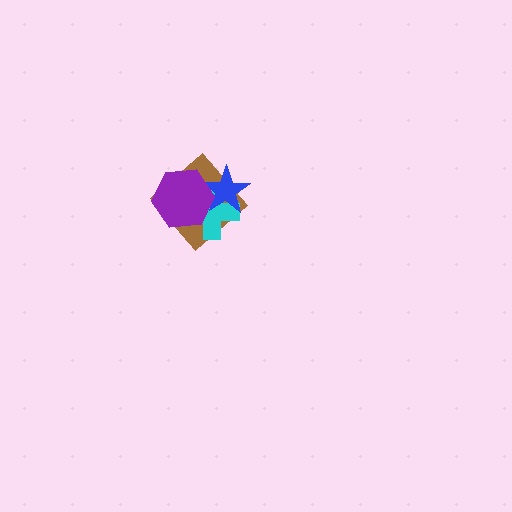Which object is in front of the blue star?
The purple hexagon is in front of the blue star.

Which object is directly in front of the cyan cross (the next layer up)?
The blue star is directly in front of the cyan cross.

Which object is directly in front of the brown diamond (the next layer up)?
The cyan cross is directly in front of the brown diamond.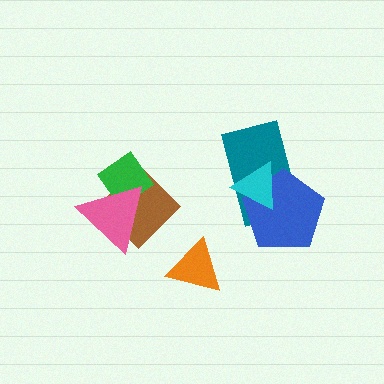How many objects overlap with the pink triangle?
2 objects overlap with the pink triangle.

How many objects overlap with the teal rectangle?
2 objects overlap with the teal rectangle.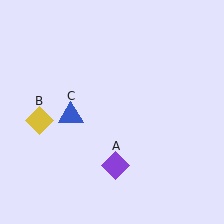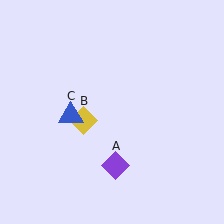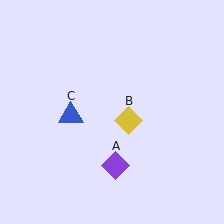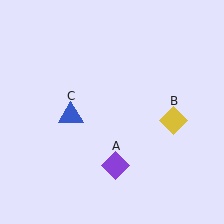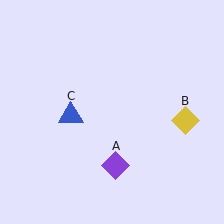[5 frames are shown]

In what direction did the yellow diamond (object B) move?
The yellow diamond (object B) moved right.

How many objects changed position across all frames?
1 object changed position: yellow diamond (object B).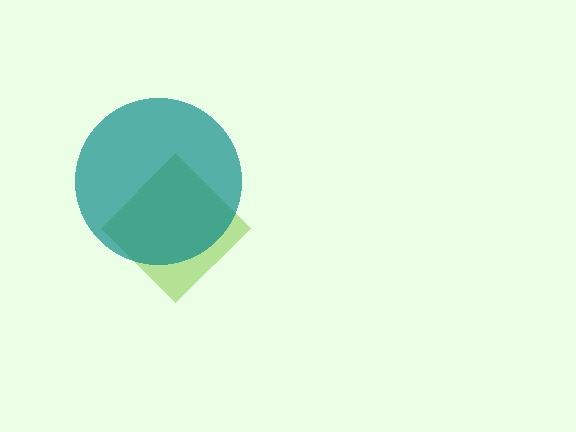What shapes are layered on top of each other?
The layered shapes are: a lime diamond, a teal circle.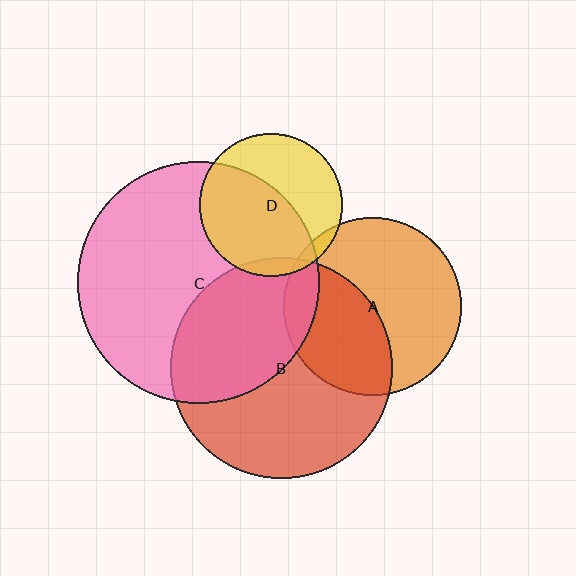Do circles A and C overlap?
Yes.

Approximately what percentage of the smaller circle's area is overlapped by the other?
Approximately 10%.